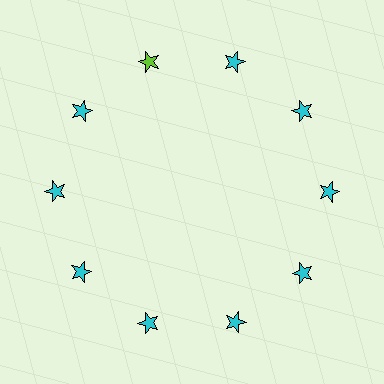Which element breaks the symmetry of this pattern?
The lime star at roughly the 11 o'clock position breaks the symmetry. All other shapes are cyan stars.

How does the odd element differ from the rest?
It has a different color: lime instead of cyan.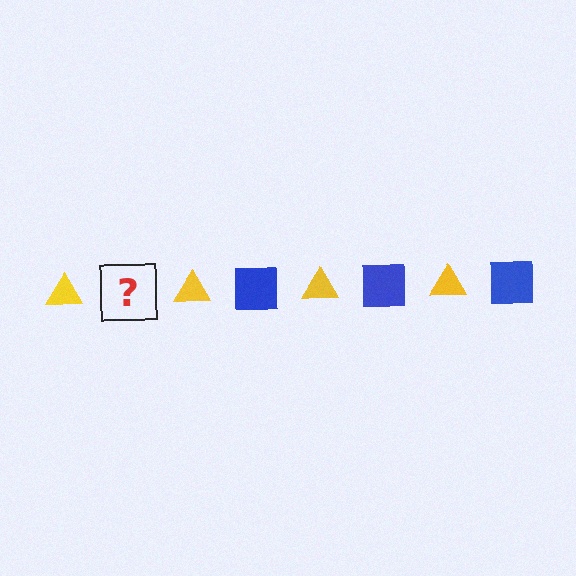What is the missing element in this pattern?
The missing element is a blue square.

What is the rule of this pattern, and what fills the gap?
The rule is that the pattern alternates between yellow triangle and blue square. The gap should be filled with a blue square.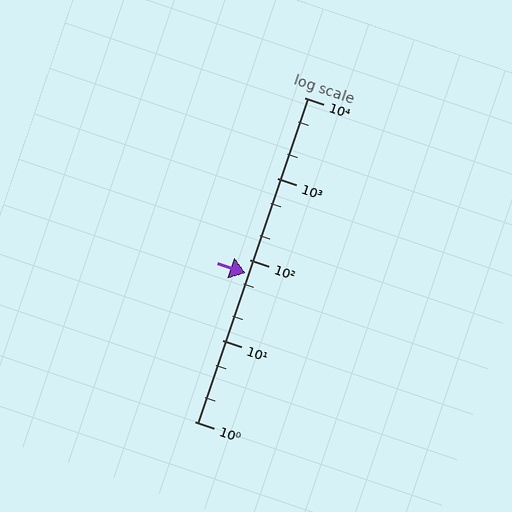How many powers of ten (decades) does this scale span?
The scale spans 4 decades, from 1 to 10000.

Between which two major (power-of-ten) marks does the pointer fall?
The pointer is between 10 and 100.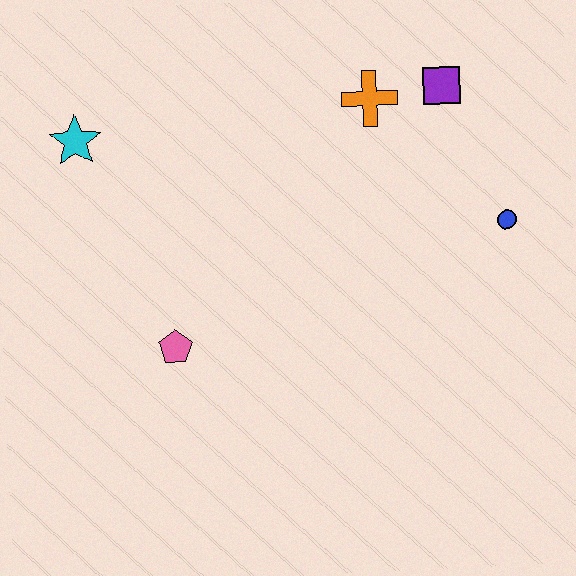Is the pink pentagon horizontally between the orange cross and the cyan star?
Yes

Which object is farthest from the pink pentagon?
The purple square is farthest from the pink pentagon.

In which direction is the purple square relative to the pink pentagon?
The purple square is to the right of the pink pentagon.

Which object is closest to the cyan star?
The pink pentagon is closest to the cyan star.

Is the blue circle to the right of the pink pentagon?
Yes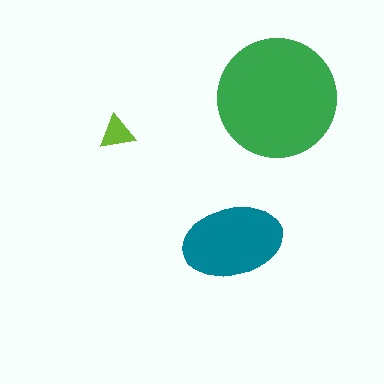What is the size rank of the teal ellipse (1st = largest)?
2nd.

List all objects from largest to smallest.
The green circle, the teal ellipse, the lime triangle.